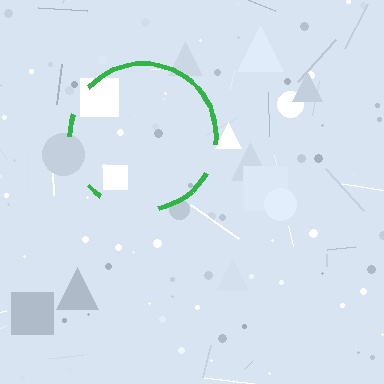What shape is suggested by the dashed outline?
The dashed outline suggests a circle.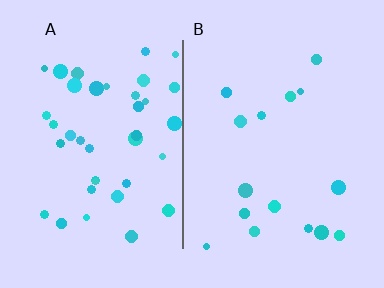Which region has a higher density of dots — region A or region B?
A (the left).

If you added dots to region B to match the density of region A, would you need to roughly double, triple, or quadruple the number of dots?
Approximately double.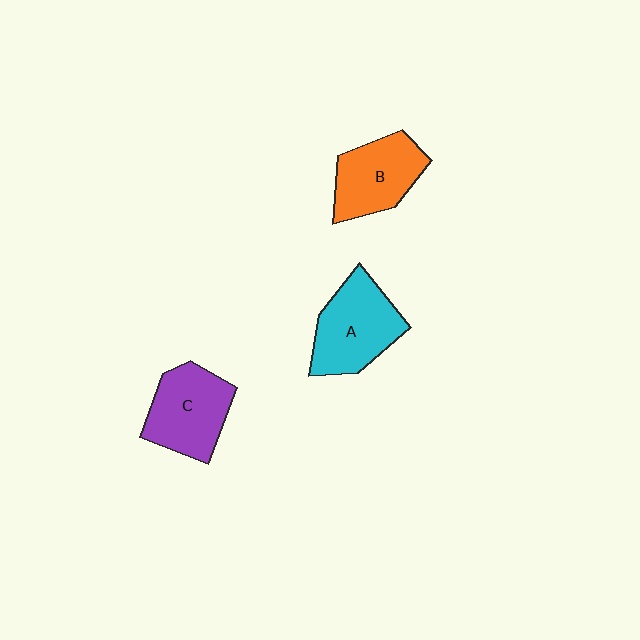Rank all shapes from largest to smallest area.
From largest to smallest: A (cyan), C (purple), B (orange).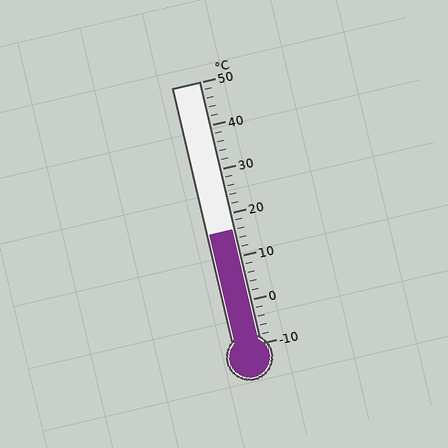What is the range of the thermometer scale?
The thermometer scale ranges from -10°C to 50°C.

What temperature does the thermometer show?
The thermometer shows approximately 16°C.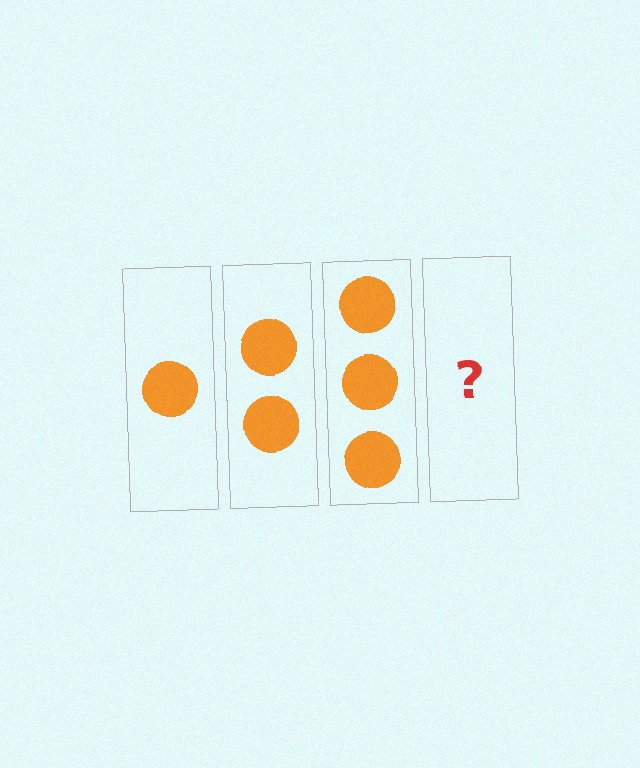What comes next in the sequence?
The next element should be 4 circles.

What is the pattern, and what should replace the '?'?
The pattern is that each step adds one more circle. The '?' should be 4 circles.